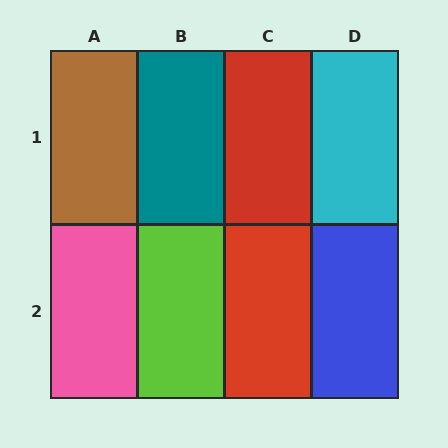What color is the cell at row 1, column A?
Brown.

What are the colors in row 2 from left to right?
Pink, lime, red, blue.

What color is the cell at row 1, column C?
Red.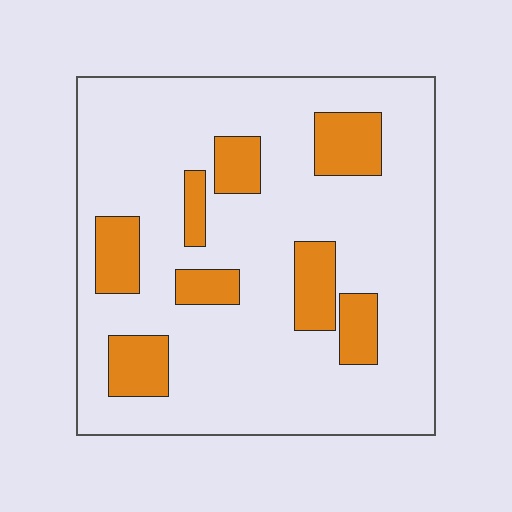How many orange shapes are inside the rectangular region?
8.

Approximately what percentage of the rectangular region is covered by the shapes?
Approximately 20%.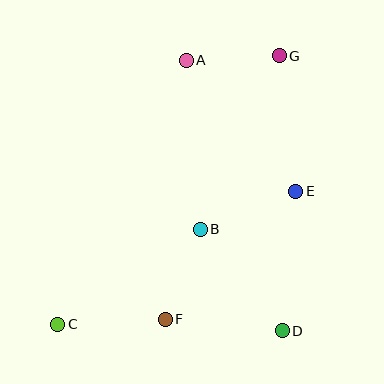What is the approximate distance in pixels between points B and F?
The distance between B and F is approximately 96 pixels.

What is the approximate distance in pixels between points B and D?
The distance between B and D is approximately 130 pixels.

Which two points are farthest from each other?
Points C and G are farthest from each other.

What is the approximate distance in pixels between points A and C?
The distance between A and C is approximately 293 pixels.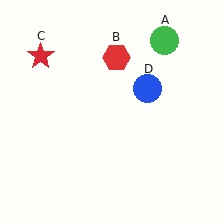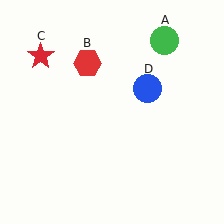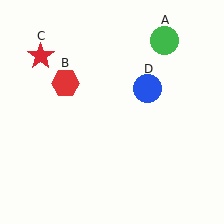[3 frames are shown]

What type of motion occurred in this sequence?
The red hexagon (object B) rotated counterclockwise around the center of the scene.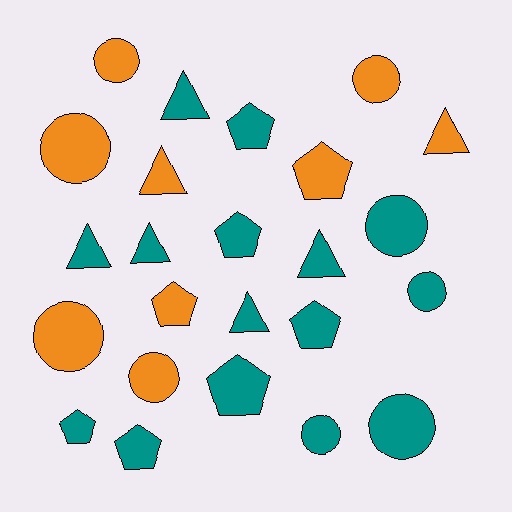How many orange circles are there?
There are 5 orange circles.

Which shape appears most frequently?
Circle, with 9 objects.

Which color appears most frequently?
Teal, with 15 objects.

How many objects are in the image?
There are 24 objects.